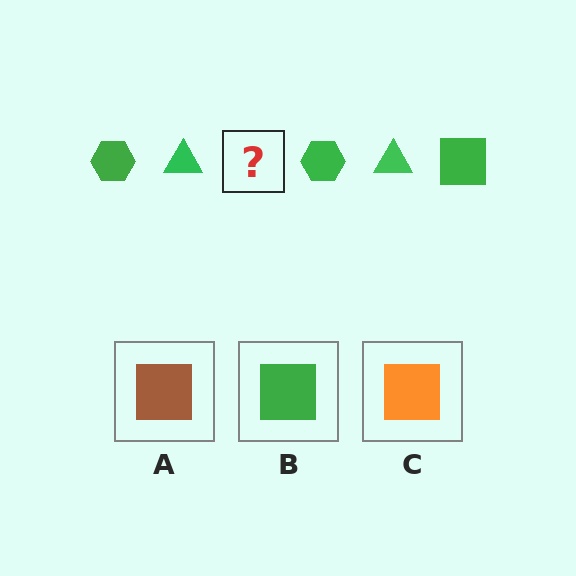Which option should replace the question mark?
Option B.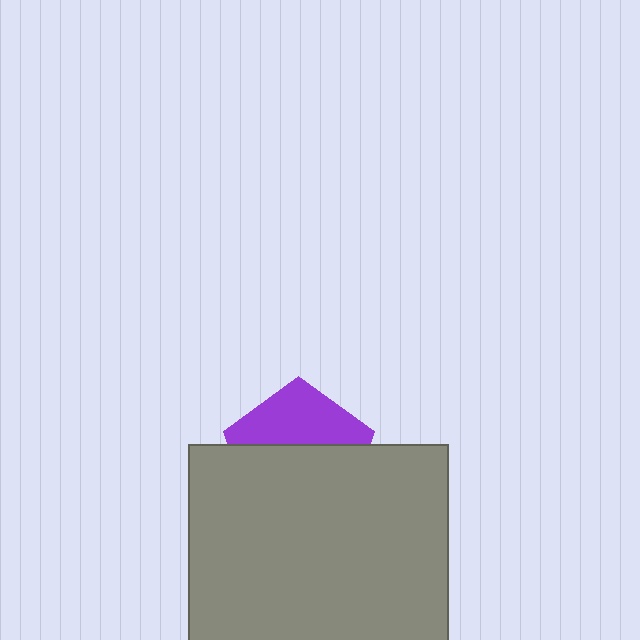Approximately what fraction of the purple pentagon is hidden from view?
Roughly 60% of the purple pentagon is hidden behind the gray square.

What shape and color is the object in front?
The object in front is a gray square.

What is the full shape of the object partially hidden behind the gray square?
The partially hidden object is a purple pentagon.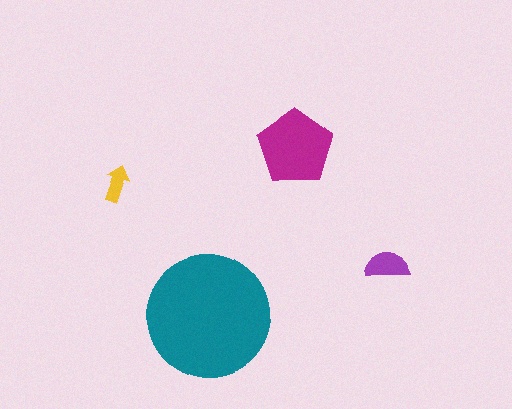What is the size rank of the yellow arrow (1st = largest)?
4th.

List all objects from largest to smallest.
The teal circle, the magenta pentagon, the purple semicircle, the yellow arrow.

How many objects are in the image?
There are 4 objects in the image.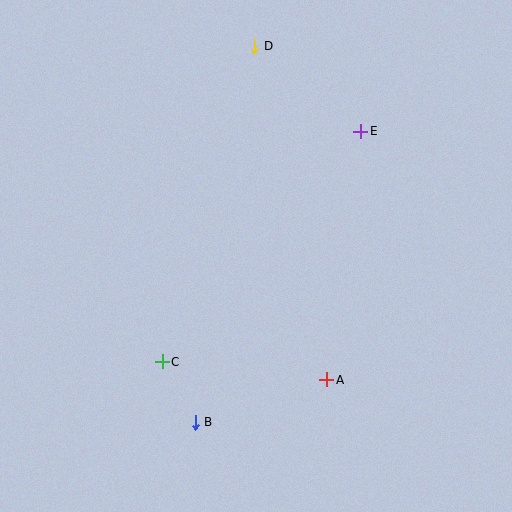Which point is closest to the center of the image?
Point C at (162, 362) is closest to the center.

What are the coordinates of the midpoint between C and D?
The midpoint between C and D is at (208, 204).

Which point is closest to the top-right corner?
Point E is closest to the top-right corner.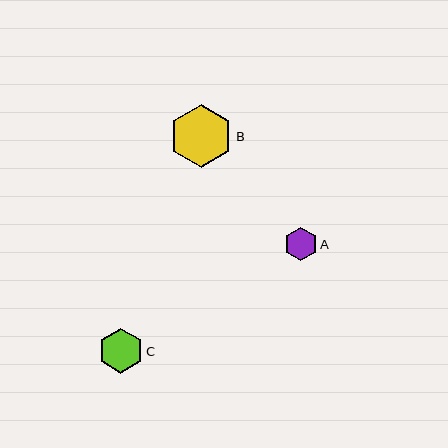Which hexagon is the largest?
Hexagon B is the largest with a size of approximately 63 pixels.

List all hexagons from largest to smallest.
From largest to smallest: B, C, A.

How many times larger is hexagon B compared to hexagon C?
Hexagon B is approximately 1.4 times the size of hexagon C.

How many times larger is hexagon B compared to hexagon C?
Hexagon B is approximately 1.4 times the size of hexagon C.